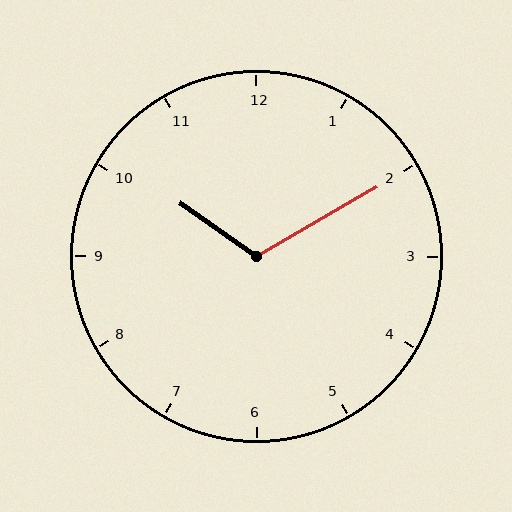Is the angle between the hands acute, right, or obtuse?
It is obtuse.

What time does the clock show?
10:10.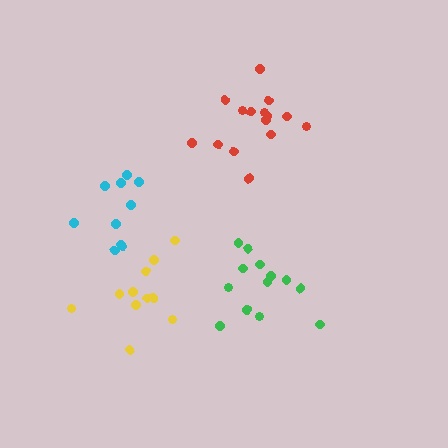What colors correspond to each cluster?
The clusters are colored: green, red, yellow, cyan.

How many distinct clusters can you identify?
There are 4 distinct clusters.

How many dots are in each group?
Group 1: 13 dots, Group 2: 15 dots, Group 3: 11 dots, Group 4: 11 dots (50 total).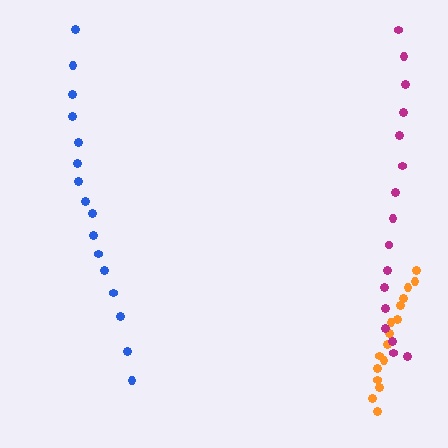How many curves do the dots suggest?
There are 3 distinct paths.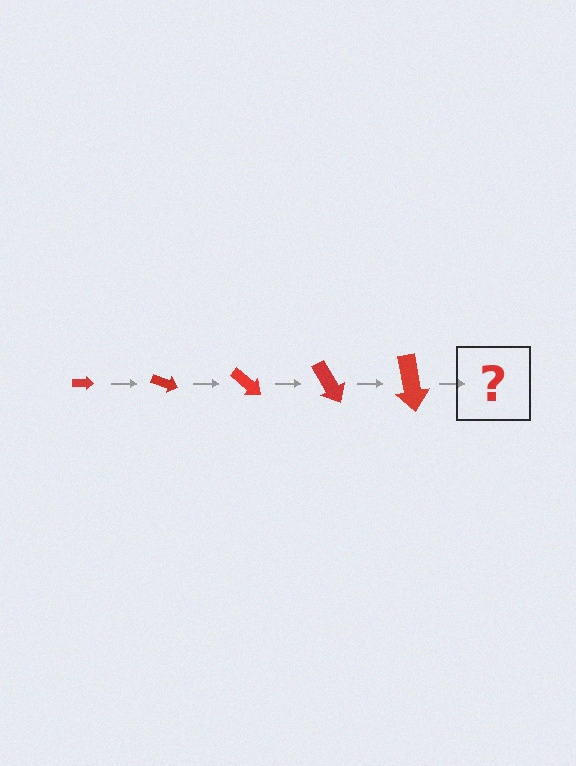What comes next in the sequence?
The next element should be an arrow, larger than the previous one and rotated 100 degrees from the start.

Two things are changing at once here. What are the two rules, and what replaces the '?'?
The two rules are that the arrow grows larger each step and it rotates 20 degrees each step. The '?' should be an arrow, larger than the previous one and rotated 100 degrees from the start.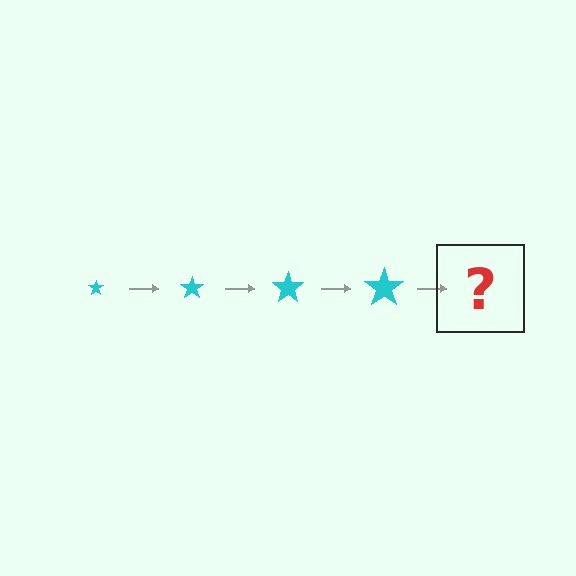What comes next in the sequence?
The next element should be a cyan star, larger than the previous one.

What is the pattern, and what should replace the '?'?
The pattern is that the star gets progressively larger each step. The '?' should be a cyan star, larger than the previous one.